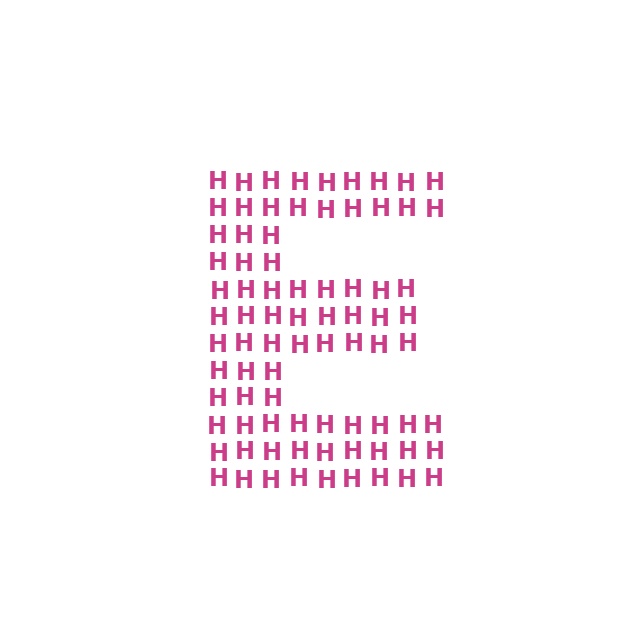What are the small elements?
The small elements are letter H's.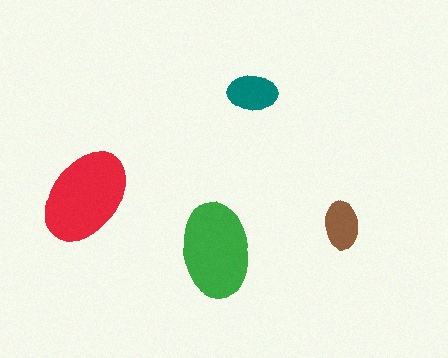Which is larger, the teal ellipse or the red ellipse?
The red one.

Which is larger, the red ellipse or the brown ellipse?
The red one.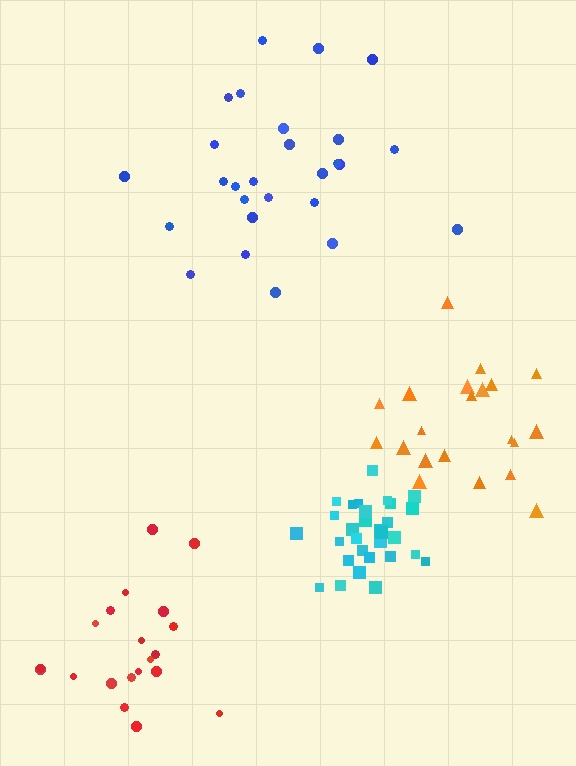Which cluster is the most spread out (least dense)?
Blue.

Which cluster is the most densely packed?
Cyan.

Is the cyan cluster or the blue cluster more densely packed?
Cyan.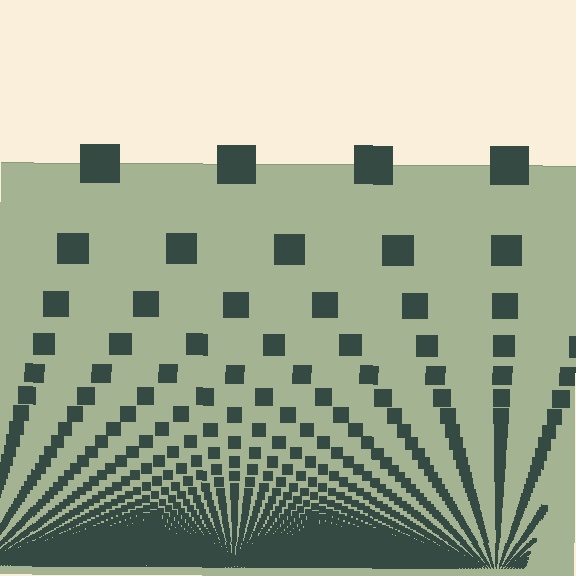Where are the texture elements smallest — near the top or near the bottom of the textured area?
Near the bottom.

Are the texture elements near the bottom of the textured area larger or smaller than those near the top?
Smaller. The gradient is inverted — elements near the bottom are smaller and denser.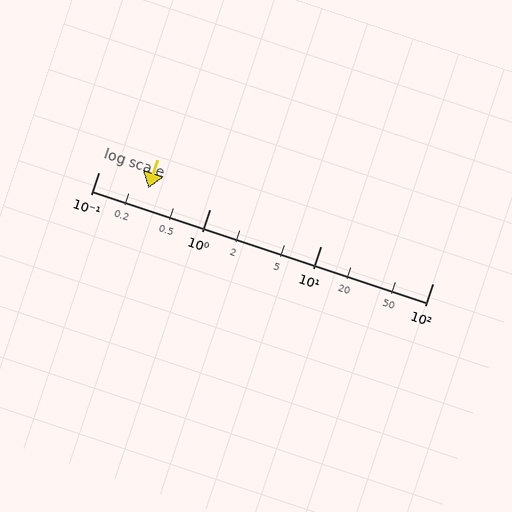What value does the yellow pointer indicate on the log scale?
The pointer indicates approximately 0.28.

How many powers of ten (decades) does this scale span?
The scale spans 3 decades, from 0.1 to 100.